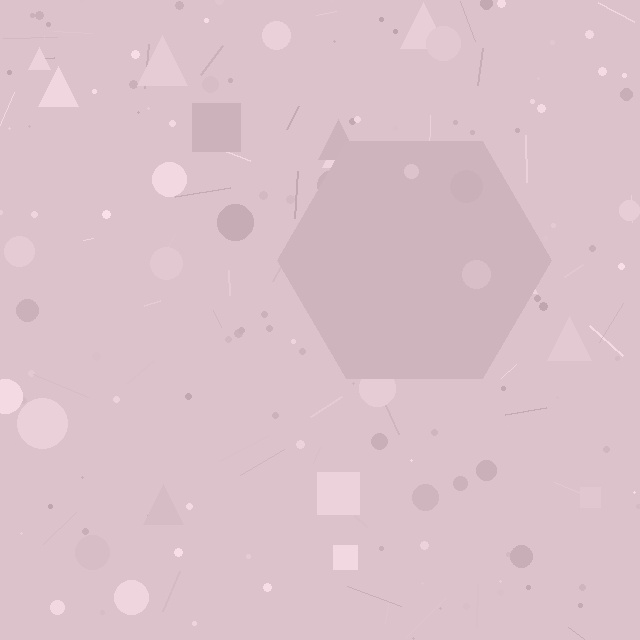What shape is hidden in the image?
A hexagon is hidden in the image.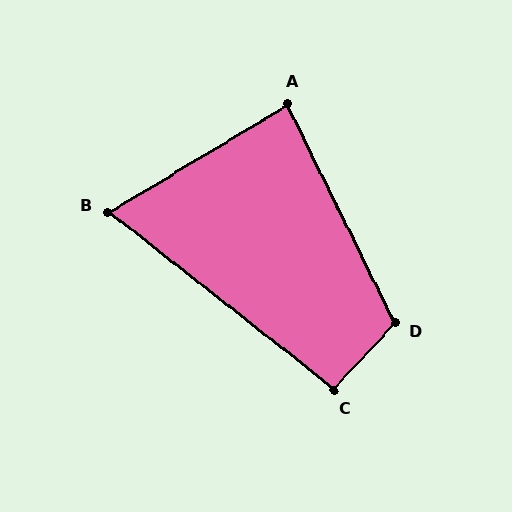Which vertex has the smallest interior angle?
B, at approximately 69 degrees.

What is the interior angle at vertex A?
Approximately 85 degrees (approximately right).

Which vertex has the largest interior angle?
D, at approximately 111 degrees.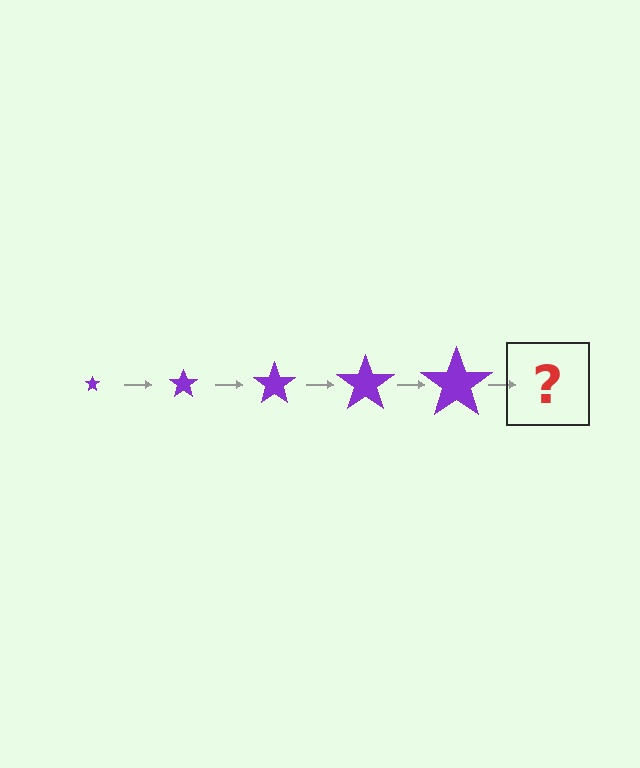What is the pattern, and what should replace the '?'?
The pattern is that the star gets progressively larger each step. The '?' should be a purple star, larger than the previous one.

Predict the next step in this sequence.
The next step is a purple star, larger than the previous one.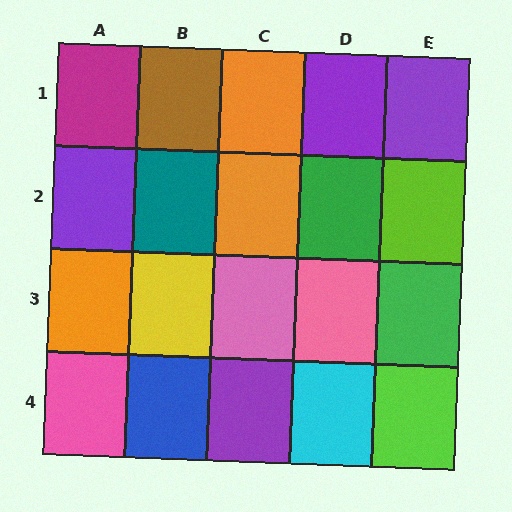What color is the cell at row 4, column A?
Pink.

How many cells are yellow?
1 cell is yellow.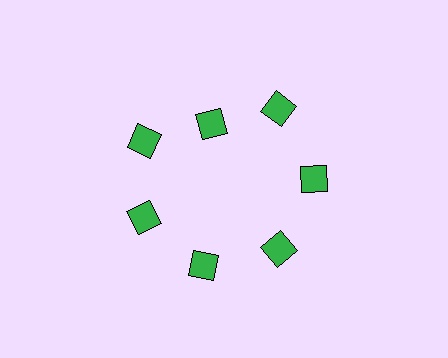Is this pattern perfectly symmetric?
No. The 7 green diamonds are arranged in a ring, but one element near the 12 o'clock position is pulled inward toward the center, breaking the 7-fold rotational symmetry.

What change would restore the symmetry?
The symmetry would be restored by moving it outward, back onto the ring so that all 7 diamonds sit at equal angles and equal distance from the center.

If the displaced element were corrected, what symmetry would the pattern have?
It would have 7-fold rotational symmetry — the pattern would map onto itself every 51 degrees.